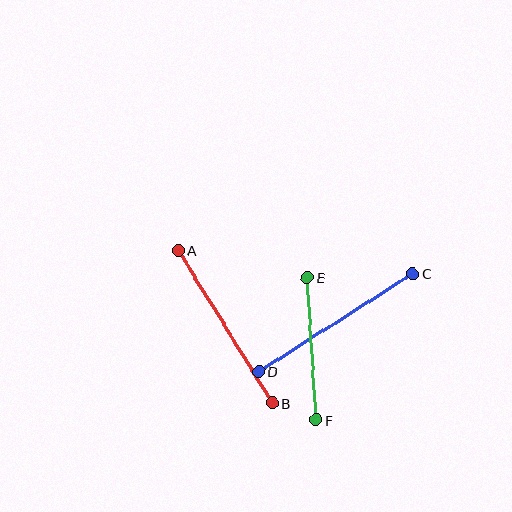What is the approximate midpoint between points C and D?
The midpoint is at approximately (335, 323) pixels.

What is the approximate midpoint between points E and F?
The midpoint is at approximately (312, 349) pixels.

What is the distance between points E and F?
The distance is approximately 142 pixels.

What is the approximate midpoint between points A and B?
The midpoint is at approximately (225, 327) pixels.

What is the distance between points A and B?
The distance is approximately 179 pixels.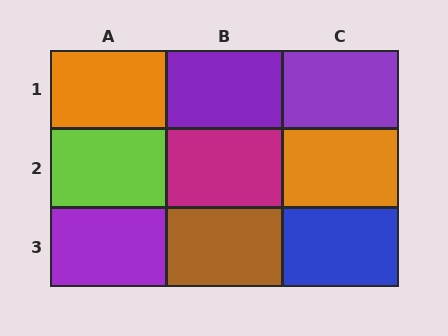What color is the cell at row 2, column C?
Orange.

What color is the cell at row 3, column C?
Blue.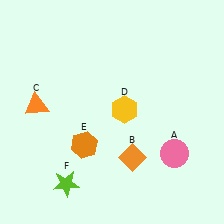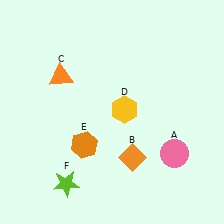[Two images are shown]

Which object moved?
The orange triangle (C) moved up.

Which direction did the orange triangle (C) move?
The orange triangle (C) moved up.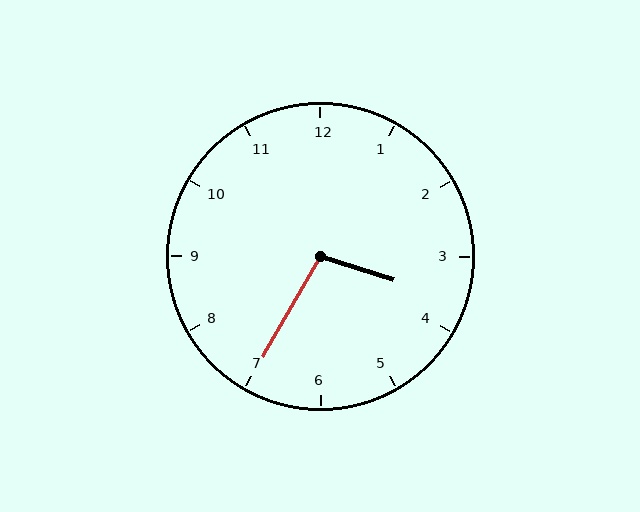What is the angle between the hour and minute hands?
Approximately 102 degrees.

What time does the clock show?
3:35.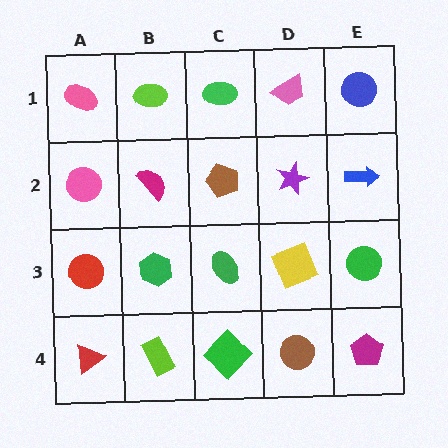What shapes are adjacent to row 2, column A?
A pink ellipse (row 1, column A), a red circle (row 3, column A), a magenta semicircle (row 2, column B).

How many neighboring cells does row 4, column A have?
2.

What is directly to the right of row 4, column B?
A green diamond.